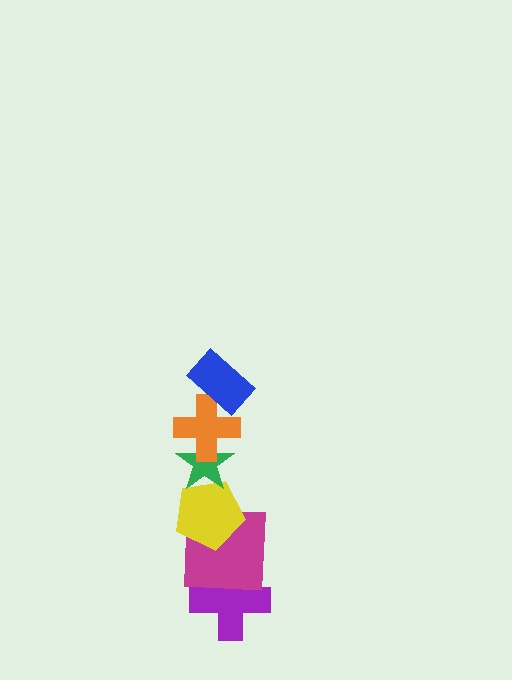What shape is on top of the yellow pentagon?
The green star is on top of the yellow pentagon.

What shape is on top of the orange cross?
The blue rectangle is on top of the orange cross.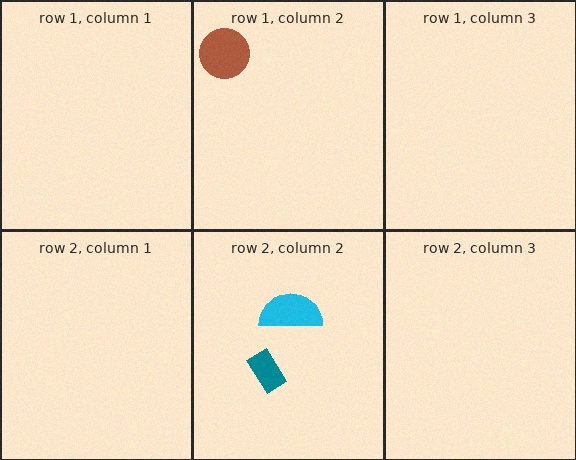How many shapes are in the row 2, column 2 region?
2.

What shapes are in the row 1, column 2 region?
The brown circle.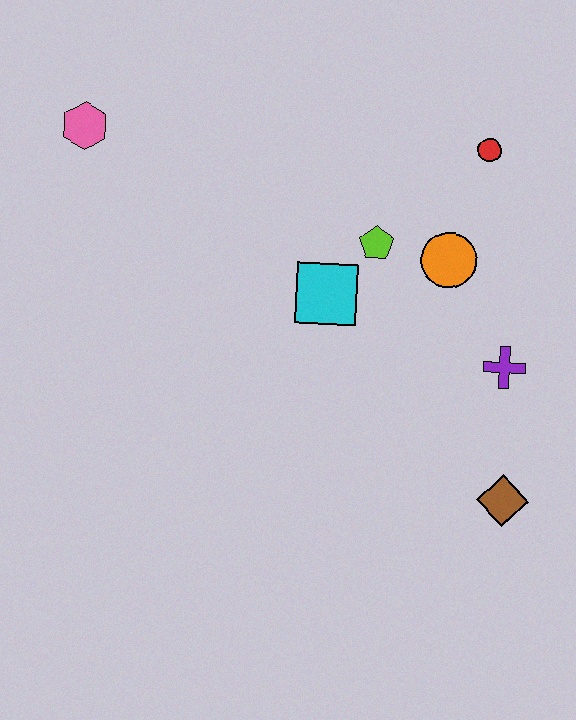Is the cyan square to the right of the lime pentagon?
No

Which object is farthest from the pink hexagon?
The brown diamond is farthest from the pink hexagon.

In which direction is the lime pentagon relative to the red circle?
The lime pentagon is to the left of the red circle.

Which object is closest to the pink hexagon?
The cyan square is closest to the pink hexagon.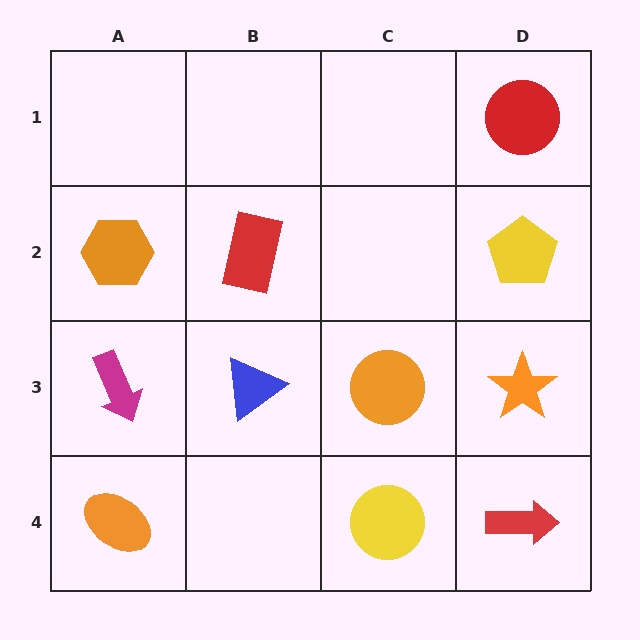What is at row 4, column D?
A red arrow.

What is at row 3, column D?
An orange star.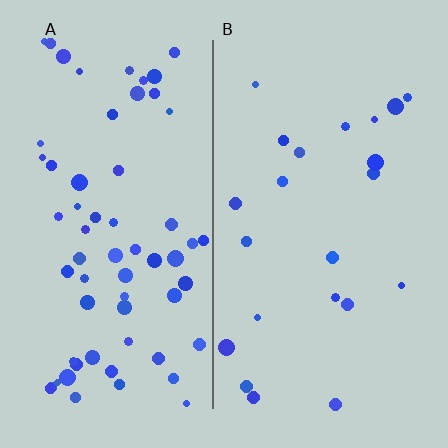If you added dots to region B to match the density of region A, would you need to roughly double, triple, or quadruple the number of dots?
Approximately triple.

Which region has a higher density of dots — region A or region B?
A (the left).